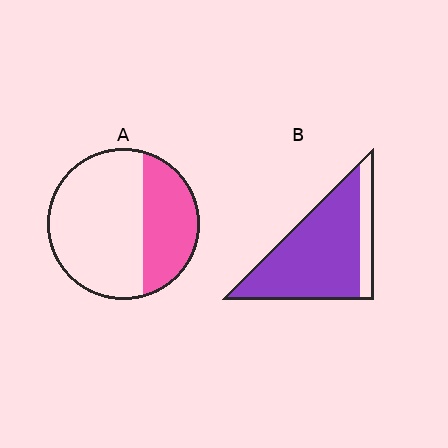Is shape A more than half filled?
No.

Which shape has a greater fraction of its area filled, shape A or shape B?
Shape B.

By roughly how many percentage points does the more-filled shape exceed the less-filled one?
By roughly 50 percentage points (B over A).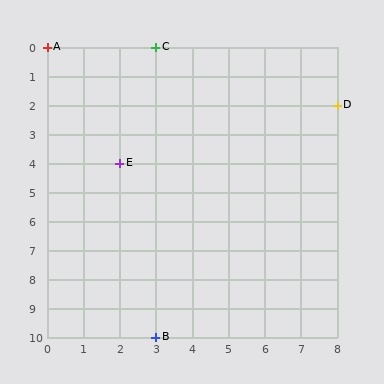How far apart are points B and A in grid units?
Points B and A are 3 columns and 10 rows apart (about 10.4 grid units diagonally).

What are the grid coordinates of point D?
Point D is at grid coordinates (8, 2).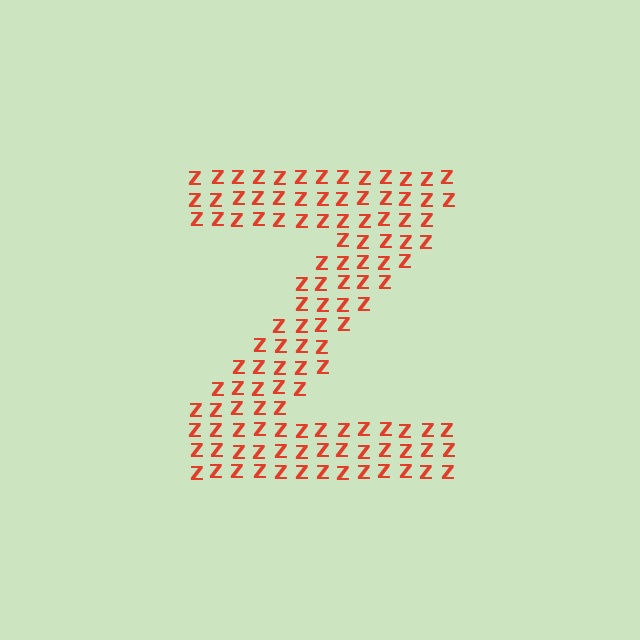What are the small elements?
The small elements are letter Z's.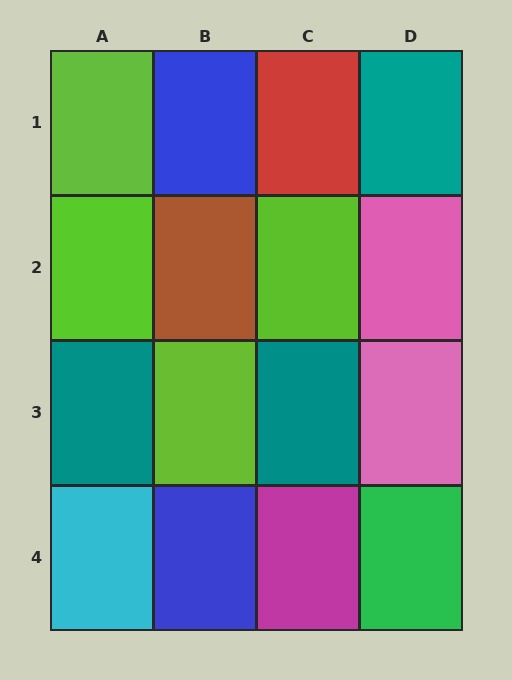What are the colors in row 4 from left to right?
Cyan, blue, magenta, green.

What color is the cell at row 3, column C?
Teal.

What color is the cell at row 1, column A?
Lime.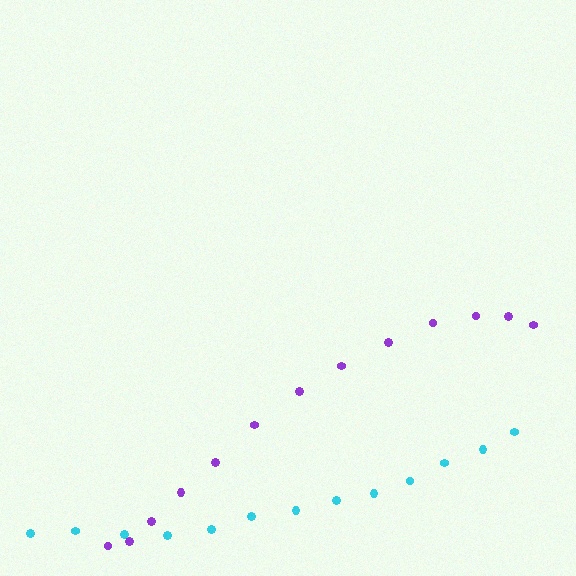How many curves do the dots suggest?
There are 2 distinct paths.